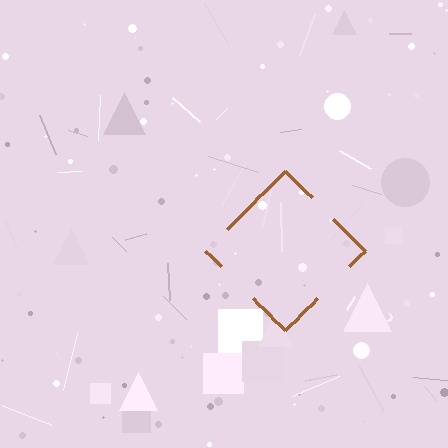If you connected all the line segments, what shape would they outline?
They would outline a diamond.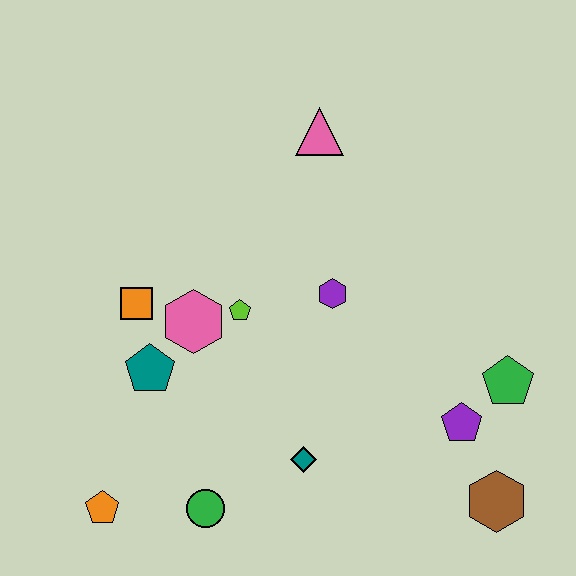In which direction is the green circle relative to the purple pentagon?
The green circle is to the left of the purple pentagon.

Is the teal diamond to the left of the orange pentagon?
No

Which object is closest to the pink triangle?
The purple hexagon is closest to the pink triangle.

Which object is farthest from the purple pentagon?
The orange pentagon is farthest from the purple pentagon.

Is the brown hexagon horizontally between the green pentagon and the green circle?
Yes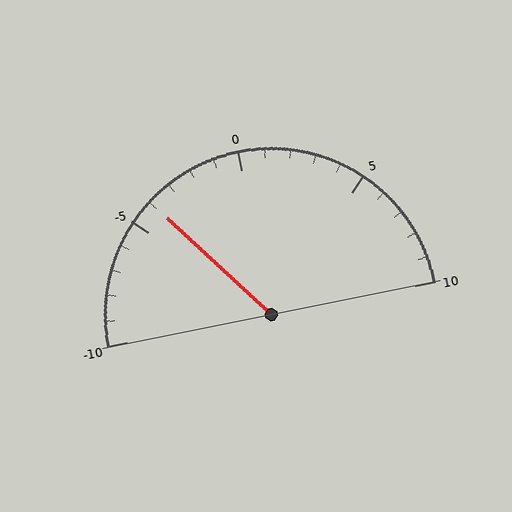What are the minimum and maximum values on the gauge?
The gauge ranges from -10 to 10.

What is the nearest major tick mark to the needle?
The nearest major tick mark is -5.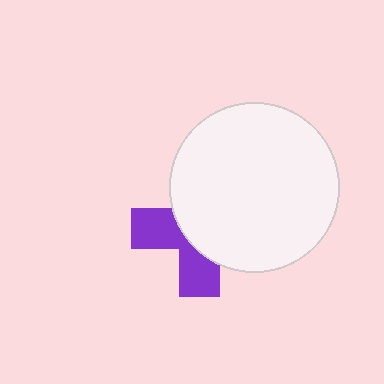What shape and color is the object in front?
The object in front is a white circle.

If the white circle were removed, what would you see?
You would see the complete purple cross.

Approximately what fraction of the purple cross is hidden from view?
Roughly 60% of the purple cross is hidden behind the white circle.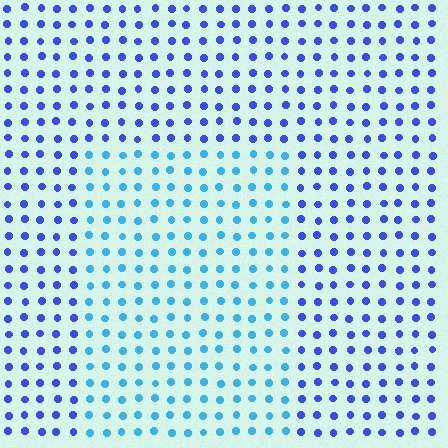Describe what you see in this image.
The image is filled with small blue elements in a uniform arrangement. A rectangle-shaped region is visible where the elements are tinted to a slightly different hue, forming a subtle color boundary.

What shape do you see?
I see a rectangle.